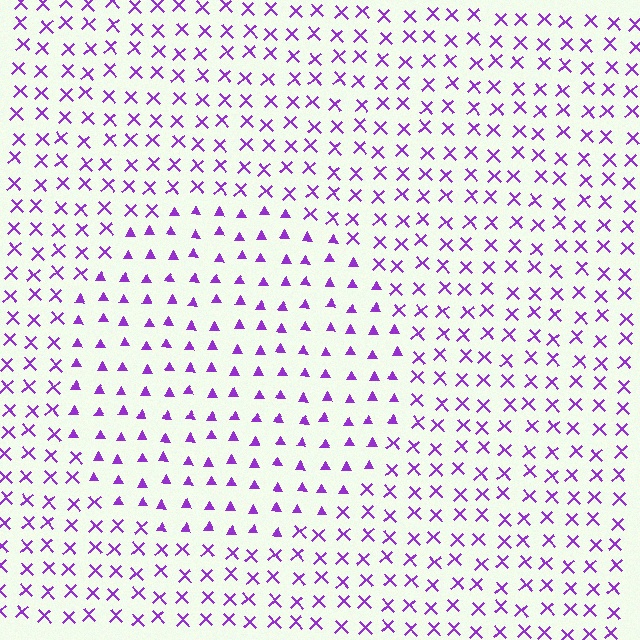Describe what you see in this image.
The image is filled with small purple elements arranged in a uniform grid. A circle-shaped region contains triangles, while the surrounding area contains X marks. The boundary is defined purely by the change in element shape.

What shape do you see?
I see a circle.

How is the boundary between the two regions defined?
The boundary is defined by a change in element shape: triangles inside vs. X marks outside. All elements share the same color and spacing.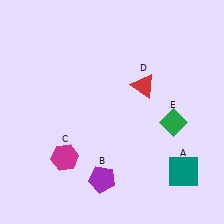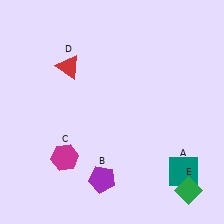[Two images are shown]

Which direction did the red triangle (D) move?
The red triangle (D) moved left.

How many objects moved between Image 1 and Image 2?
2 objects moved between the two images.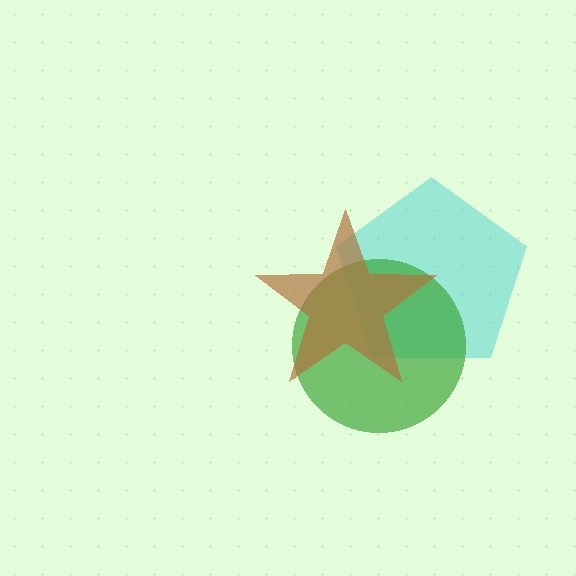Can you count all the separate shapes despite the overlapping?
Yes, there are 3 separate shapes.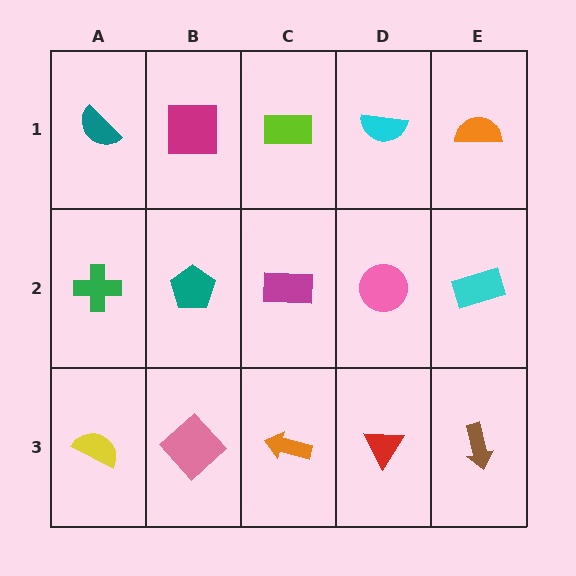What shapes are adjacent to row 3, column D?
A pink circle (row 2, column D), an orange arrow (row 3, column C), a brown arrow (row 3, column E).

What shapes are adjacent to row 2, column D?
A cyan semicircle (row 1, column D), a red triangle (row 3, column D), a magenta rectangle (row 2, column C), a cyan rectangle (row 2, column E).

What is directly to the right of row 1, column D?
An orange semicircle.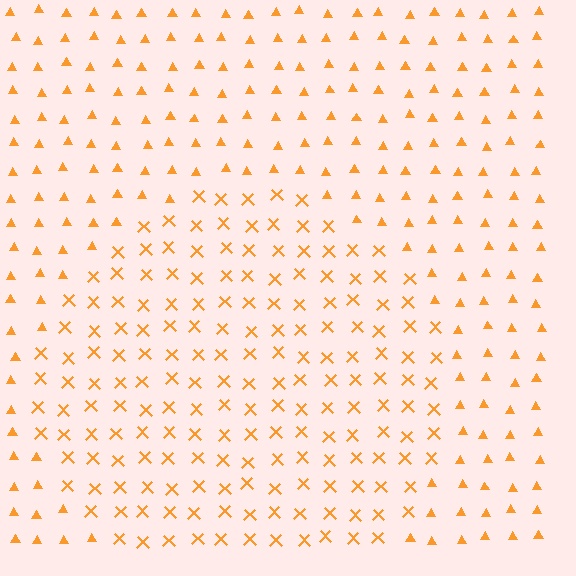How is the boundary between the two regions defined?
The boundary is defined by a change in element shape: X marks inside vs. triangles outside. All elements share the same color and spacing.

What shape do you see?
I see a circle.